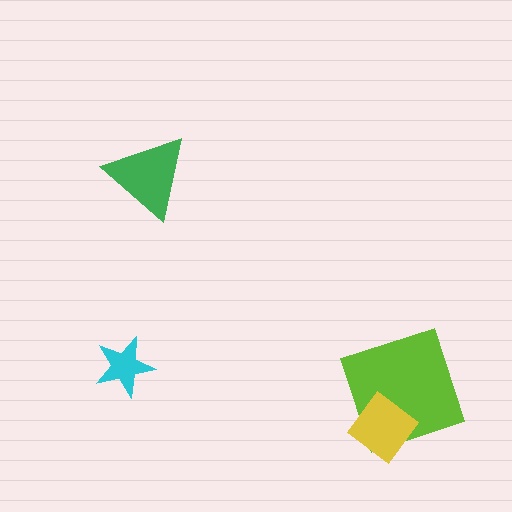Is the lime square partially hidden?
Yes, it is partially covered by another shape.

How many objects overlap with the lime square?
1 object overlaps with the lime square.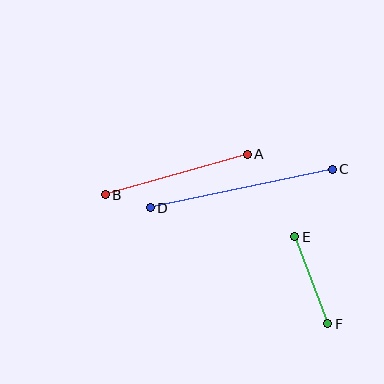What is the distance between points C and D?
The distance is approximately 186 pixels.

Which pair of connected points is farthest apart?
Points C and D are farthest apart.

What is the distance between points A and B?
The distance is approximately 148 pixels.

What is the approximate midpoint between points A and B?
The midpoint is at approximately (176, 174) pixels.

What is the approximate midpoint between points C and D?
The midpoint is at approximately (241, 188) pixels.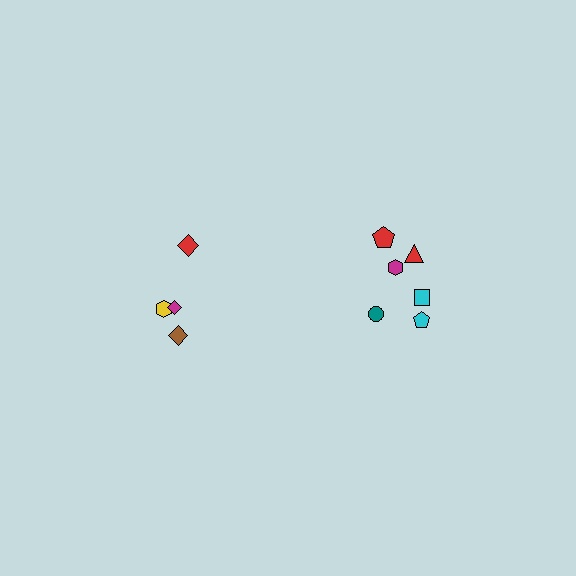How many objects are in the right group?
There are 6 objects.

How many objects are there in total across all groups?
There are 10 objects.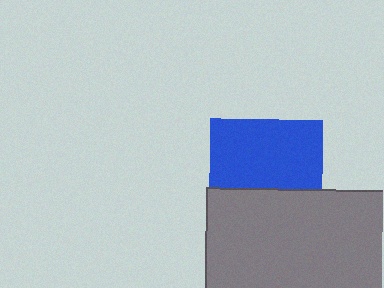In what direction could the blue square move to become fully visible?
The blue square could move up. That would shift it out from behind the gray rectangle entirely.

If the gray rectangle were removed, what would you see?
You would see the complete blue square.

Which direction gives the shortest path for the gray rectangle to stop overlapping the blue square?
Moving down gives the shortest separation.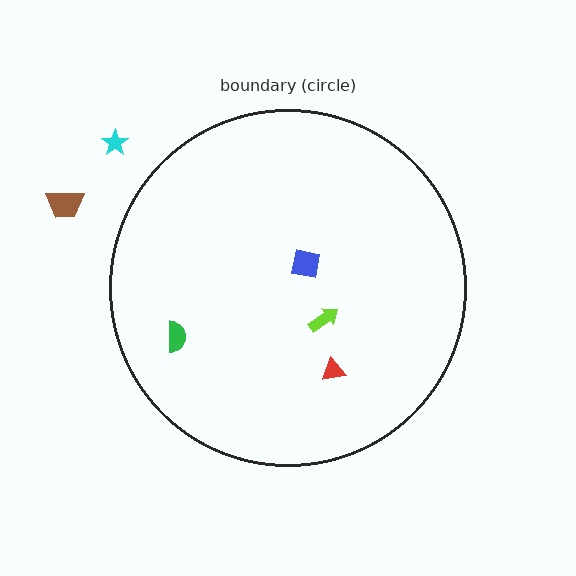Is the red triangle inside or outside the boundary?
Inside.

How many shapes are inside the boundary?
4 inside, 2 outside.